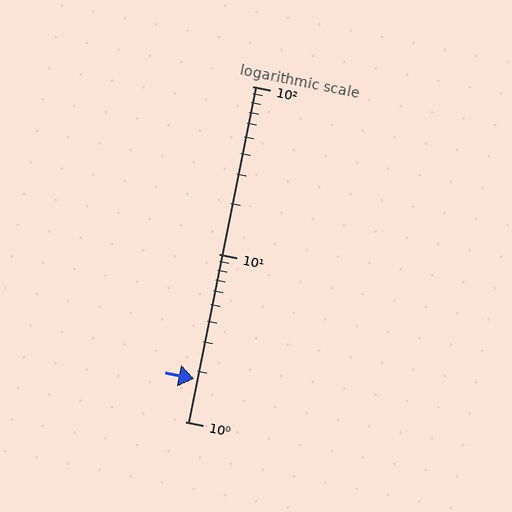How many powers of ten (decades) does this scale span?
The scale spans 2 decades, from 1 to 100.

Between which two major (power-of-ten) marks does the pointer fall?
The pointer is between 1 and 10.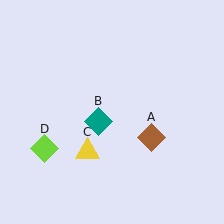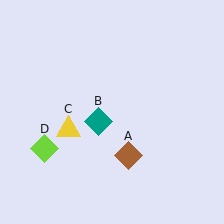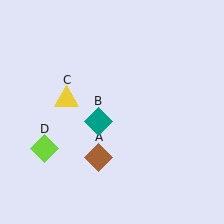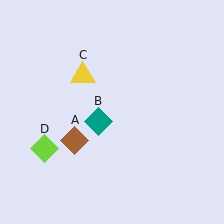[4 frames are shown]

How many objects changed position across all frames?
2 objects changed position: brown diamond (object A), yellow triangle (object C).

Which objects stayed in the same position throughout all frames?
Teal diamond (object B) and lime diamond (object D) remained stationary.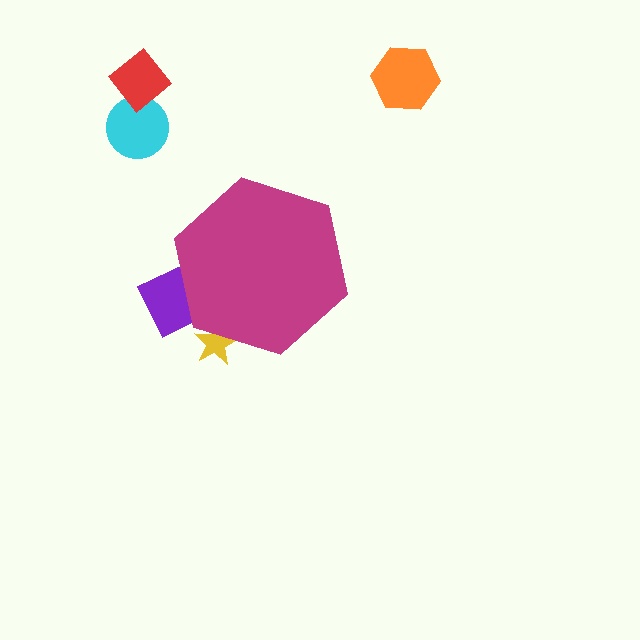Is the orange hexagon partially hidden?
No, the orange hexagon is fully visible.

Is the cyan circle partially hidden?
No, the cyan circle is fully visible.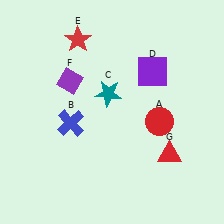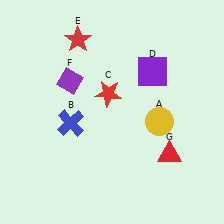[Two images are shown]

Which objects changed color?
A changed from red to yellow. C changed from teal to red.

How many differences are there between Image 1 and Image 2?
There are 2 differences between the two images.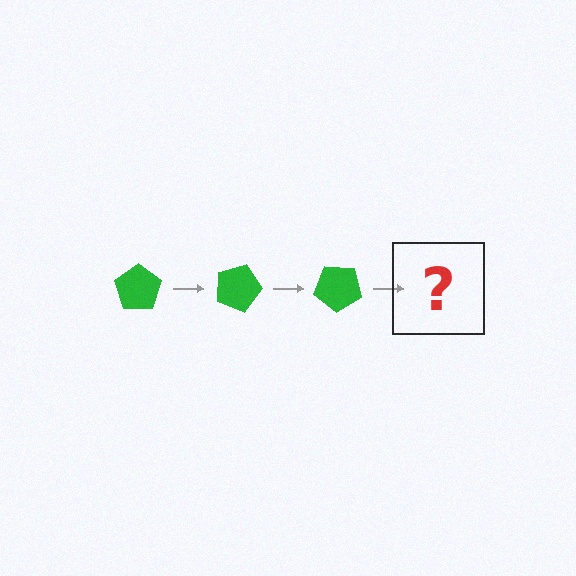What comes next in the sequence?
The next element should be a green pentagon rotated 60 degrees.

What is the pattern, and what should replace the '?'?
The pattern is that the pentagon rotates 20 degrees each step. The '?' should be a green pentagon rotated 60 degrees.